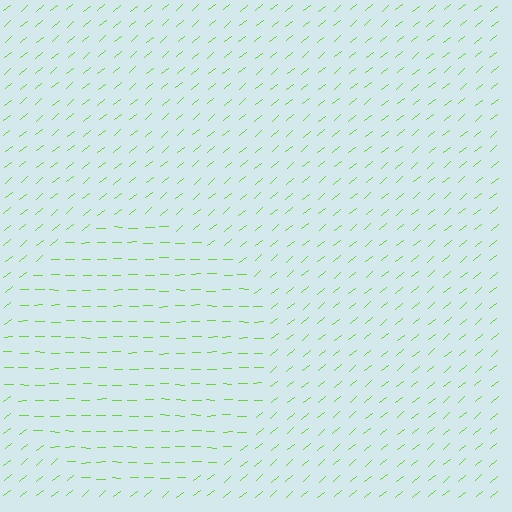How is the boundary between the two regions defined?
The boundary is defined purely by a change in line orientation (approximately 40 degrees difference). All lines are the same color and thickness.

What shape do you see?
I see a circle.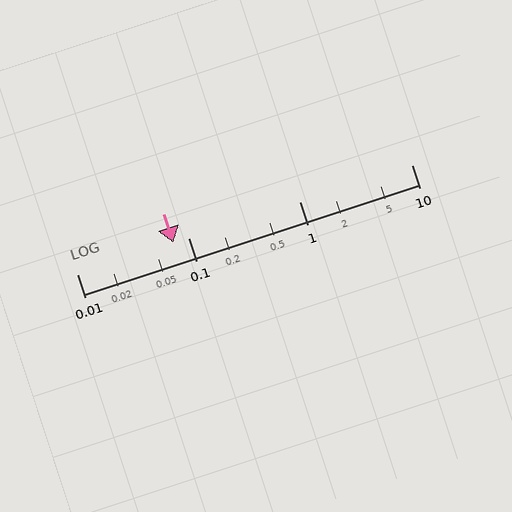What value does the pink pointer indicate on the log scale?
The pointer indicates approximately 0.073.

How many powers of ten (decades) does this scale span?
The scale spans 3 decades, from 0.01 to 10.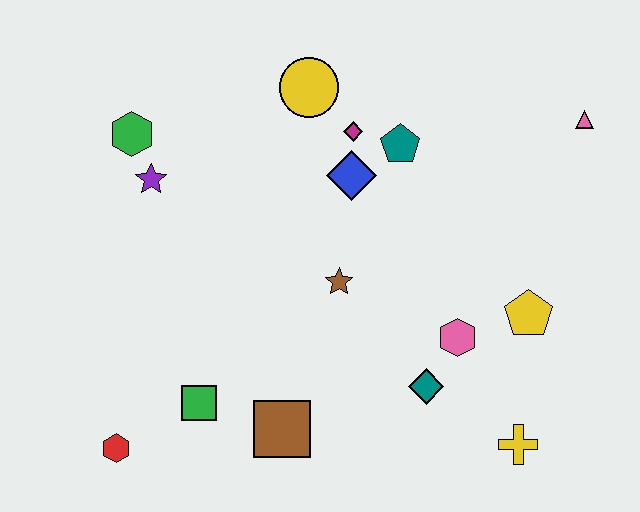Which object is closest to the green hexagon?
The purple star is closest to the green hexagon.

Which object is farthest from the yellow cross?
The green hexagon is farthest from the yellow cross.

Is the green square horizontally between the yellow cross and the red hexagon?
Yes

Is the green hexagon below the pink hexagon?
No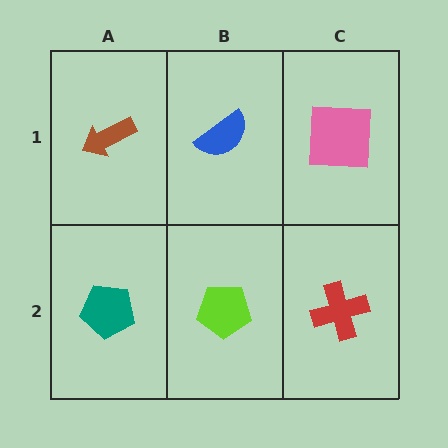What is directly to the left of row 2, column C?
A lime pentagon.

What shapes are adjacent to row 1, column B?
A lime pentagon (row 2, column B), a brown arrow (row 1, column A), a pink square (row 1, column C).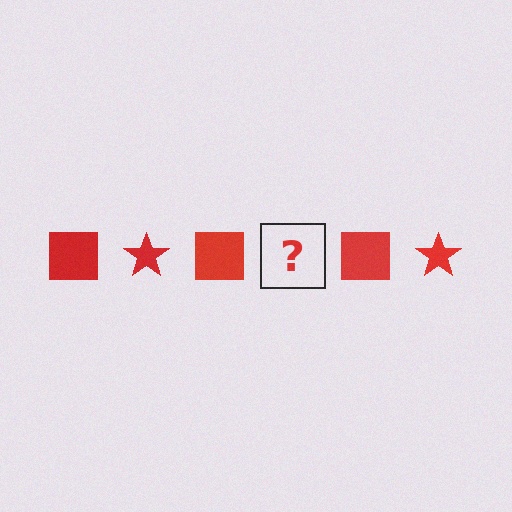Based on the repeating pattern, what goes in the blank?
The blank should be a red star.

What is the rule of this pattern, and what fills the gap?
The rule is that the pattern cycles through square, star shapes in red. The gap should be filled with a red star.